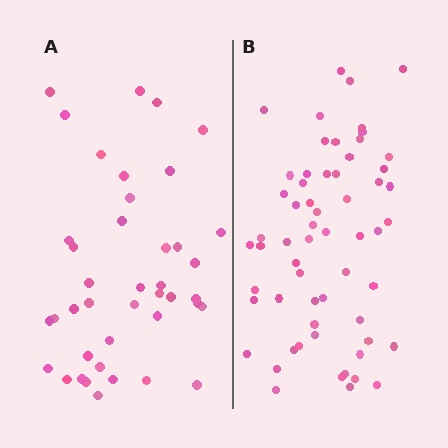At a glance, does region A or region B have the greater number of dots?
Region B (the right region) has more dots.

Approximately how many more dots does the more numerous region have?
Region B has approximately 20 more dots than region A.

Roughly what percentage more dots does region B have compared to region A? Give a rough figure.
About 45% more.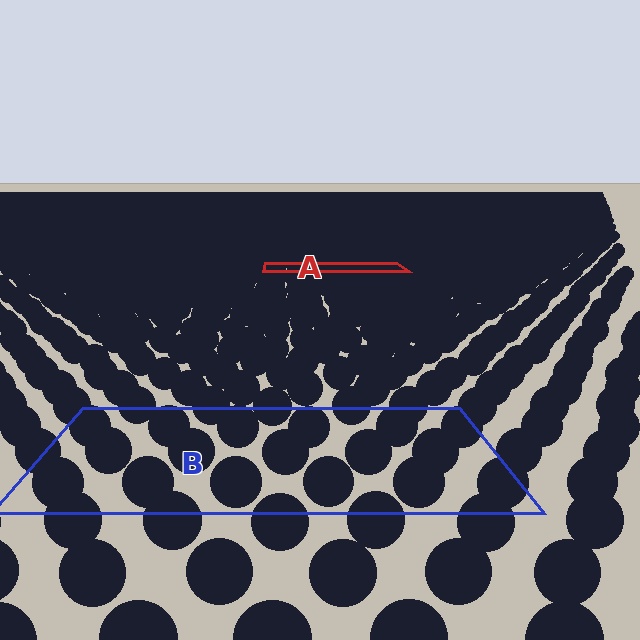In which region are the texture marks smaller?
The texture marks are smaller in region A, because it is farther away.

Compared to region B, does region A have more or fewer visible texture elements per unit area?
Region A has more texture elements per unit area — they are packed more densely because it is farther away.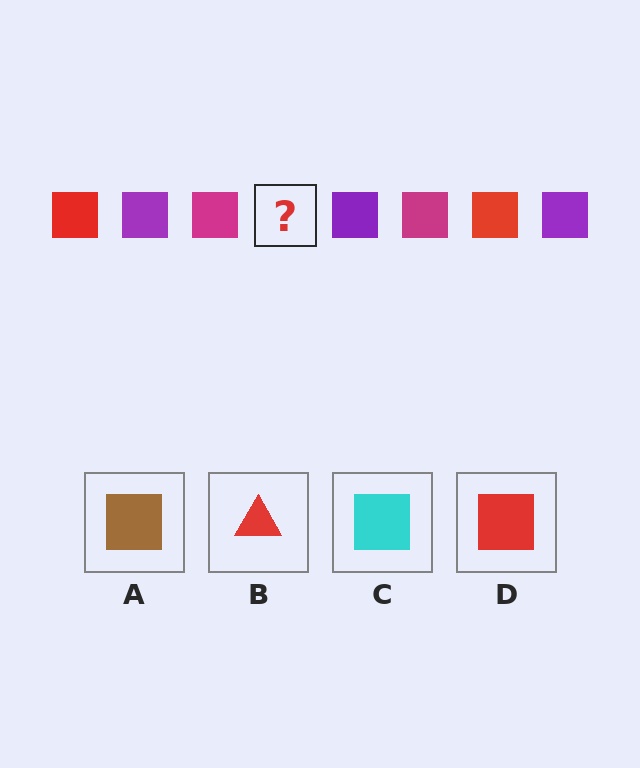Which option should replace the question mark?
Option D.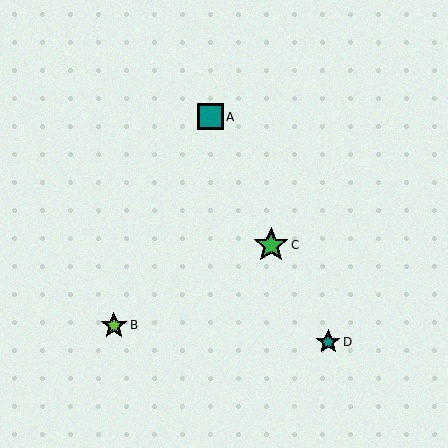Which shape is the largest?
The green star (labeled C) is the largest.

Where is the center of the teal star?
The center of the teal star is at (328, 342).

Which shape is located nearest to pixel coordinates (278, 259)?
The green star (labeled C) at (271, 245) is nearest to that location.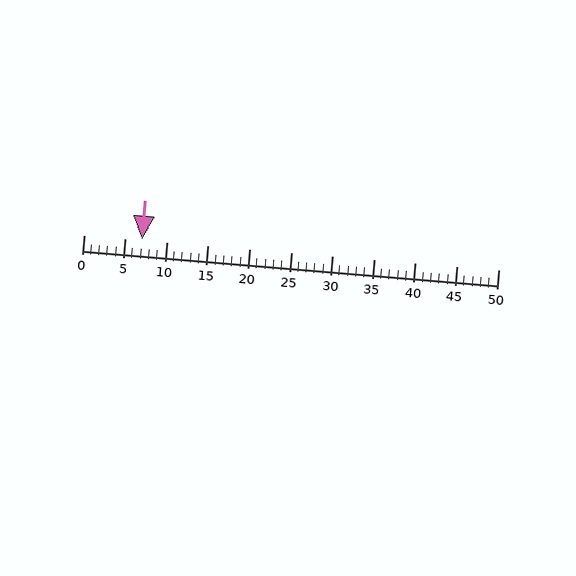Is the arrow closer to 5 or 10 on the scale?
The arrow is closer to 5.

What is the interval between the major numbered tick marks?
The major tick marks are spaced 5 units apart.